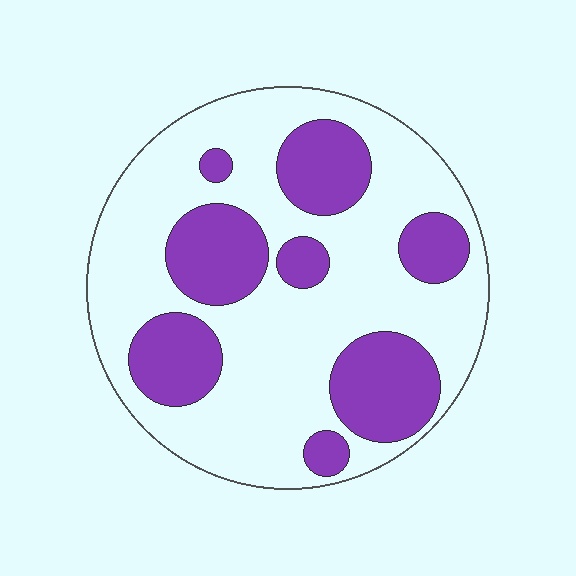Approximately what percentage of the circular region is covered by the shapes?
Approximately 30%.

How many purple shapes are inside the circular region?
8.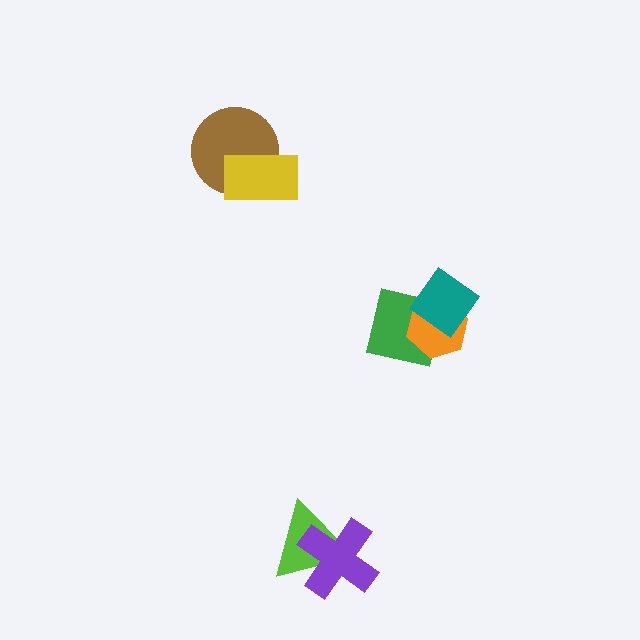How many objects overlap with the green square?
2 objects overlap with the green square.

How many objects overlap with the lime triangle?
1 object overlaps with the lime triangle.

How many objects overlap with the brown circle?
1 object overlaps with the brown circle.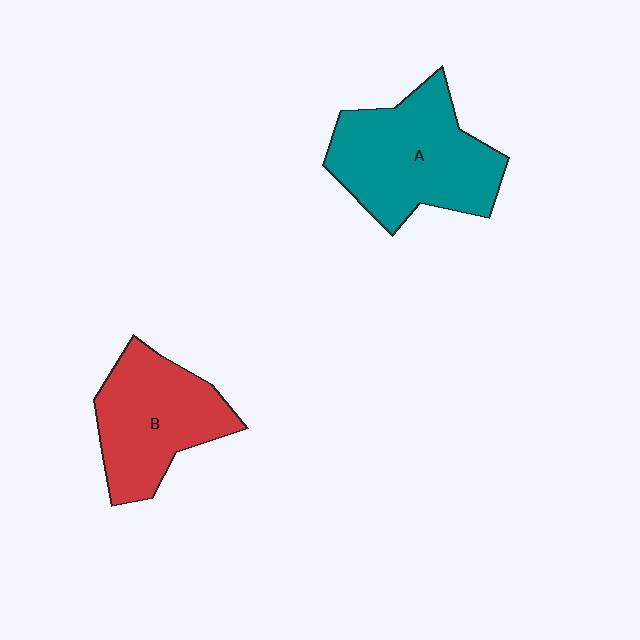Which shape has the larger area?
Shape A (teal).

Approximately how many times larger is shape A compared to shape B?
Approximately 1.2 times.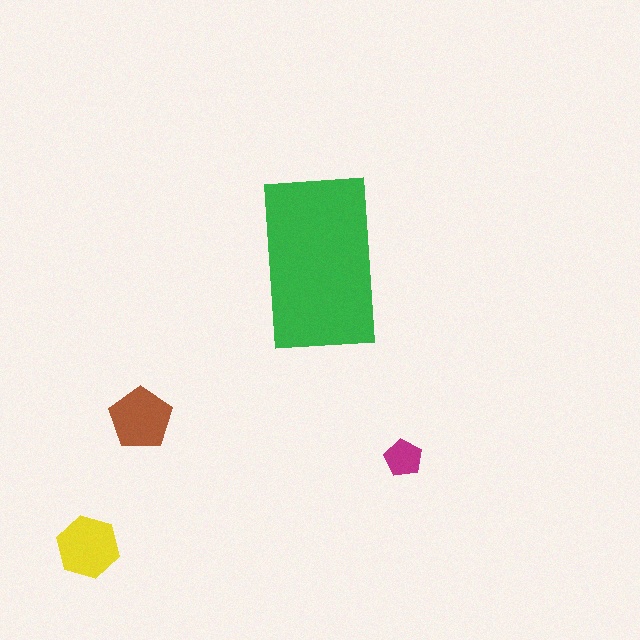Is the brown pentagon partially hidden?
No, the brown pentagon is fully visible.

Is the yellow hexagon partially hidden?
No, the yellow hexagon is fully visible.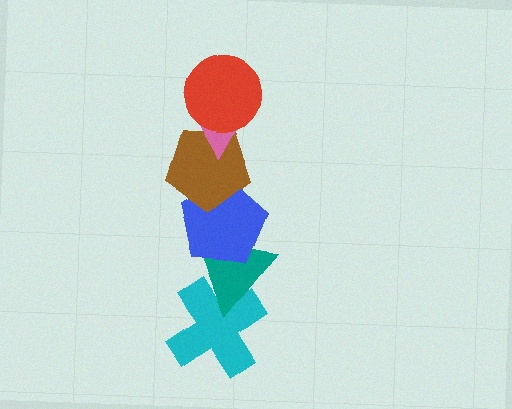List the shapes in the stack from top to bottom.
From top to bottom: the red circle, the pink triangle, the brown pentagon, the blue pentagon, the teal triangle, the cyan cross.